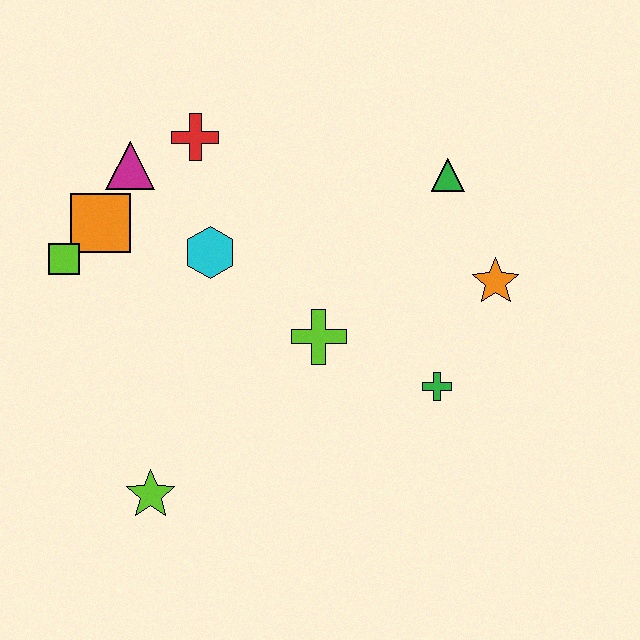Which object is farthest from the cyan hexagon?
The orange star is farthest from the cyan hexagon.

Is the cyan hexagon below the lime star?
No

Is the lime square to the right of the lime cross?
No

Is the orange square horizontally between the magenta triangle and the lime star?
No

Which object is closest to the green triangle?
The orange star is closest to the green triangle.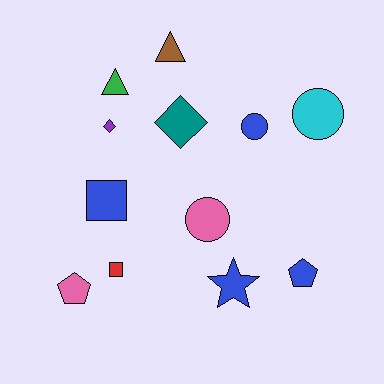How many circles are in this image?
There are 3 circles.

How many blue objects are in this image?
There are 4 blue objects.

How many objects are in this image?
There are 12 objects.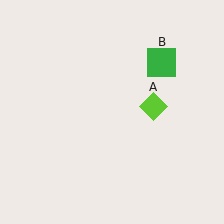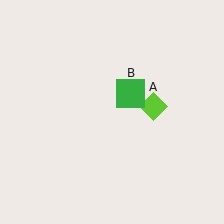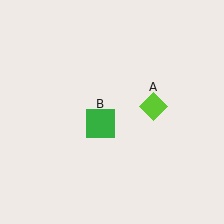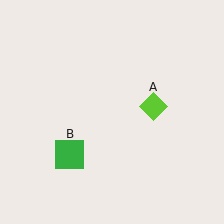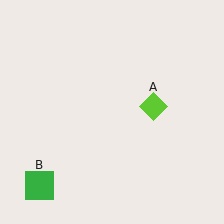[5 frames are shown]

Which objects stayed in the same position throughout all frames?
Lime diamond (object A) remained stationary.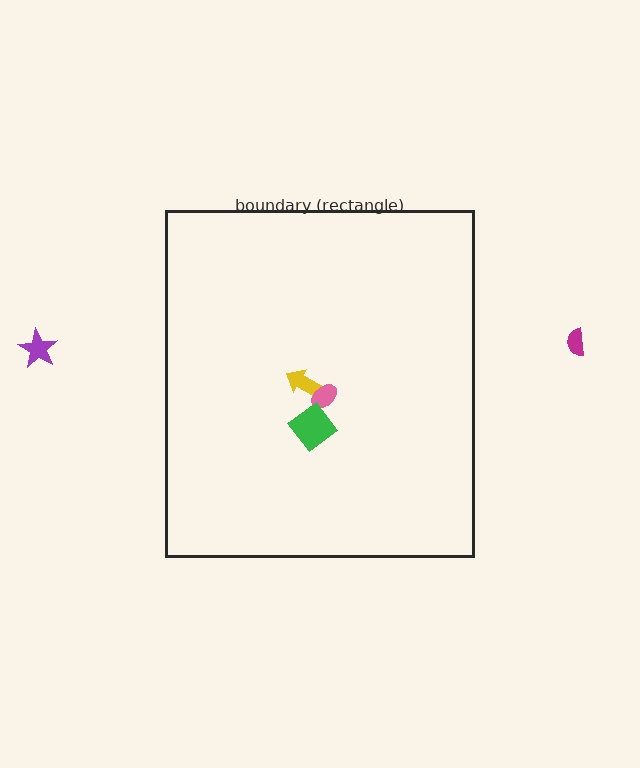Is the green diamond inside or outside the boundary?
Inside.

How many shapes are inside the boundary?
3 inside, 2 outside.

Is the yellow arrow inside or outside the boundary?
Inside.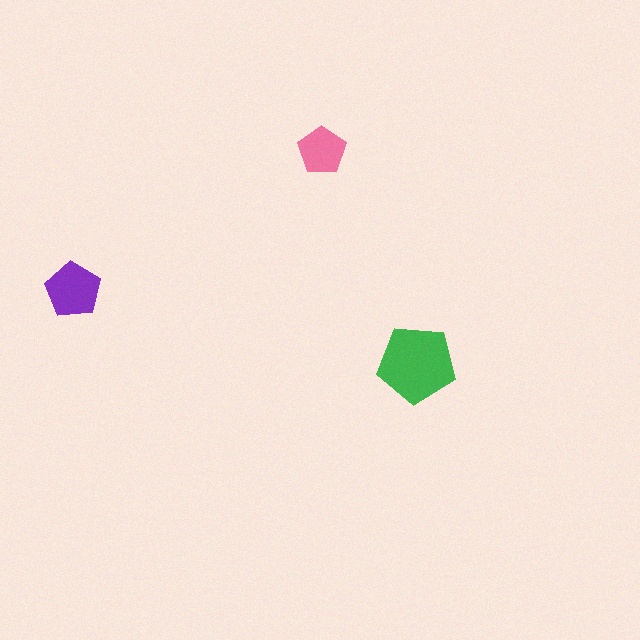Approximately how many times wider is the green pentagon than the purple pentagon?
About 1.5 times wider.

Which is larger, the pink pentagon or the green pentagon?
The green one.